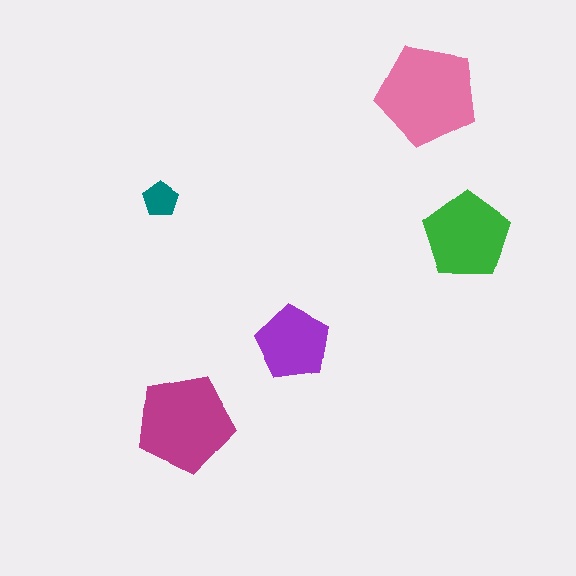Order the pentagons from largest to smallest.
the pink one, the magenta one, the green one, the purple one, the teal one.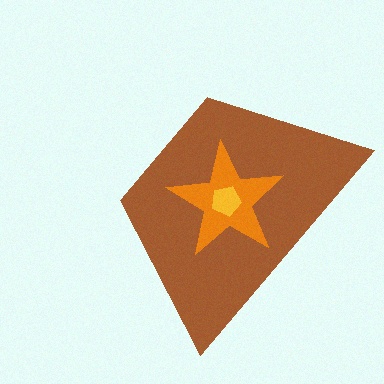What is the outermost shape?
The brown trapezoid.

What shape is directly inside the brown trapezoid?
The orange star.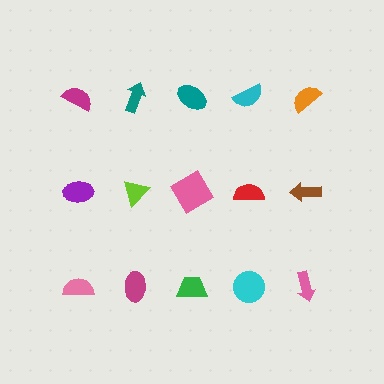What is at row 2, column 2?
A lime triangle.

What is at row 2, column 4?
A red semicircle.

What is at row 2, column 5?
A brown arrow.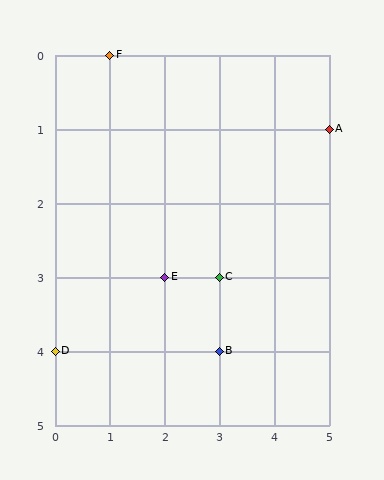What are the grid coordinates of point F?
Point F is at grid coordinates (1, 0).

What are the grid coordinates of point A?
Point A is at grid coordinates (5, 1).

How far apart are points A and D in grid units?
Points A and D are 5 columns and 3 rows apart (about 5.8 grid units diagonally).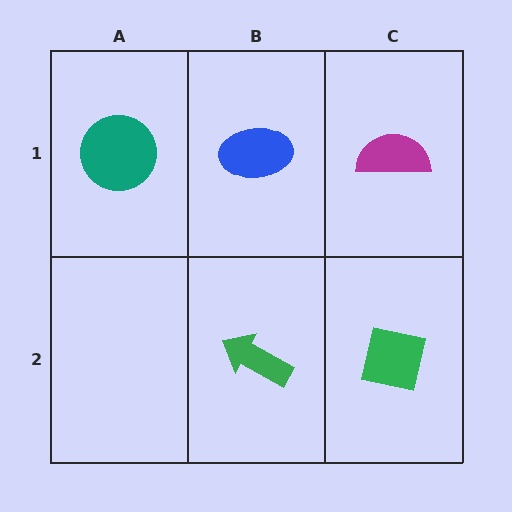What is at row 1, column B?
A blue ellipse.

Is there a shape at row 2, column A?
No, that cell is empty.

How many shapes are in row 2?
2 shapes.